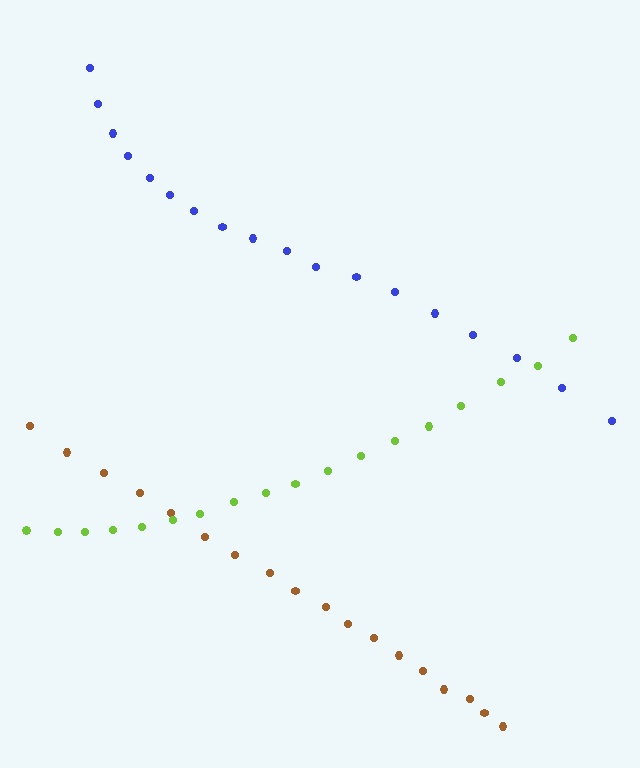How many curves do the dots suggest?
There are 3 distinct paths.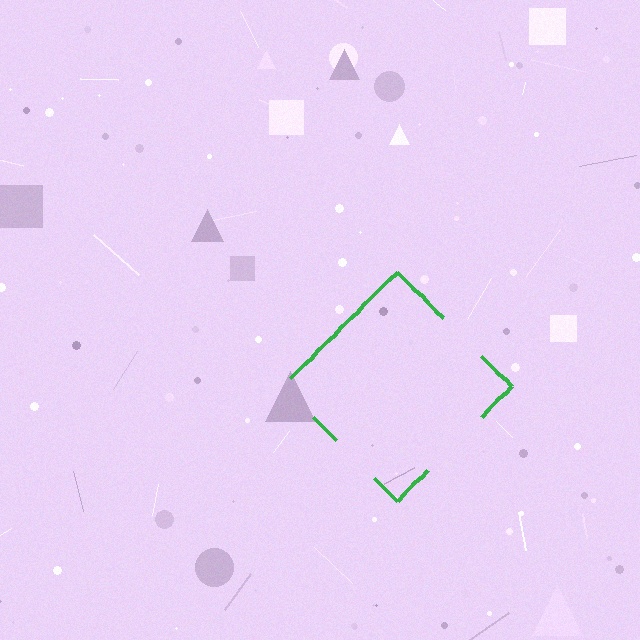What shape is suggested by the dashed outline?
The dashed outline suggests a diamond.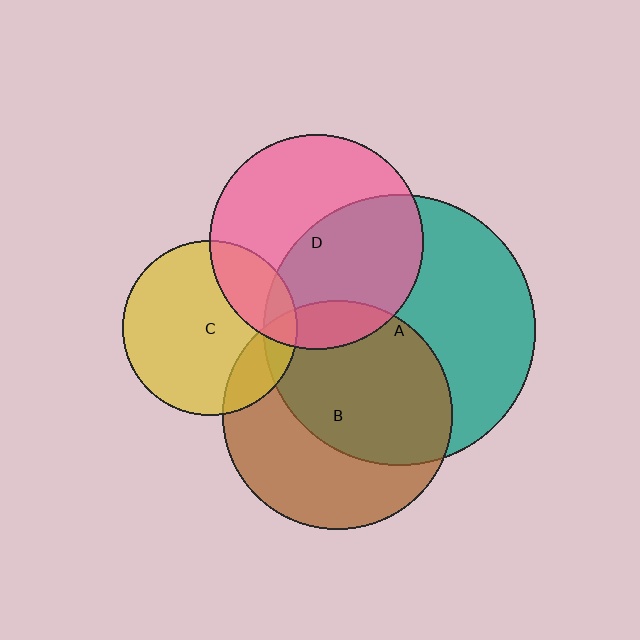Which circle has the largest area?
Circle A (teal).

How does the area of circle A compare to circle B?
Approximately 1.4 times.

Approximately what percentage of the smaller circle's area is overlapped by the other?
Approximately 10%.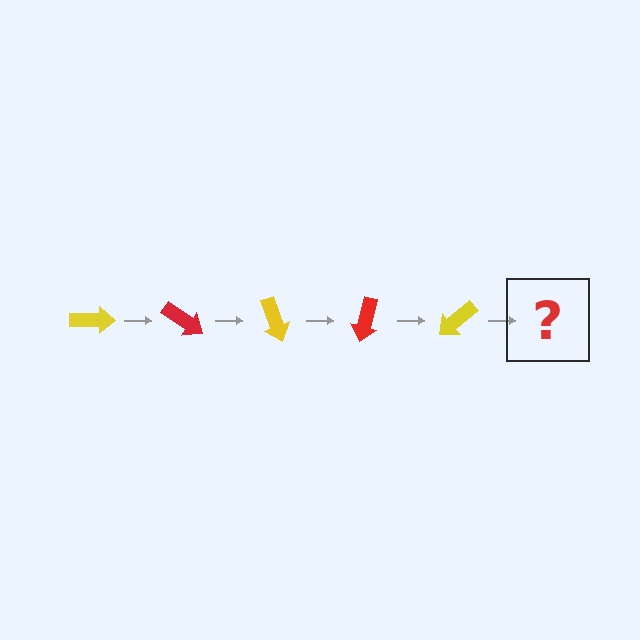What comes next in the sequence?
The next element should be a red arrow, rotated 175 degrees from the start.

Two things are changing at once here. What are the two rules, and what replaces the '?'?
The two rules are that it rotates 35 degrees each step and the color cycles through yellow and red. The '?' should be a red arrow, rotated 175 degrees from the start.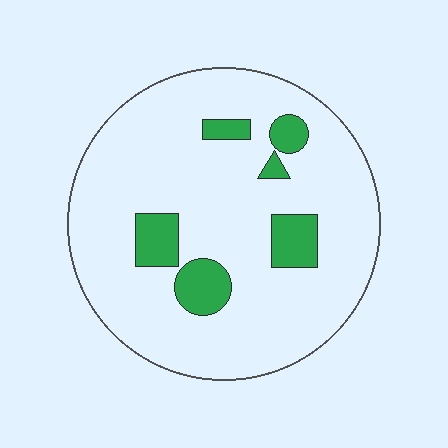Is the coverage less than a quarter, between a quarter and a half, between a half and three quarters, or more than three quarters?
Less than a quarter.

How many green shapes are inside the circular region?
6.